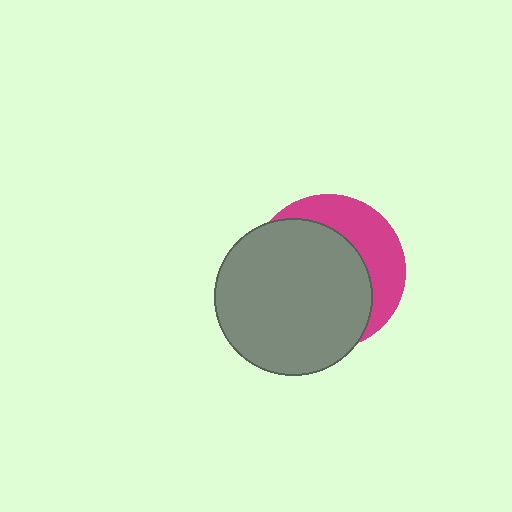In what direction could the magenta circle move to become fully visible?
The magenta circle could move toward the upper-right. That would shift it out from behind the gray circle entirely.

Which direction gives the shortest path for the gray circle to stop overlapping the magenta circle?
Moving toward the lower-left gives the shortest separation.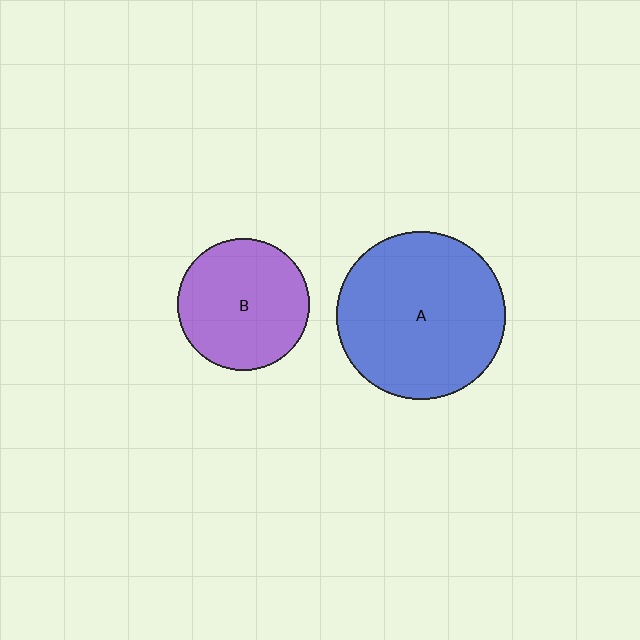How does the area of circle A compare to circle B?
Approximately 1.6 times.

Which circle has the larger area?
Circle A (blue).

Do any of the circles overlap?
No, none of the circles overlap.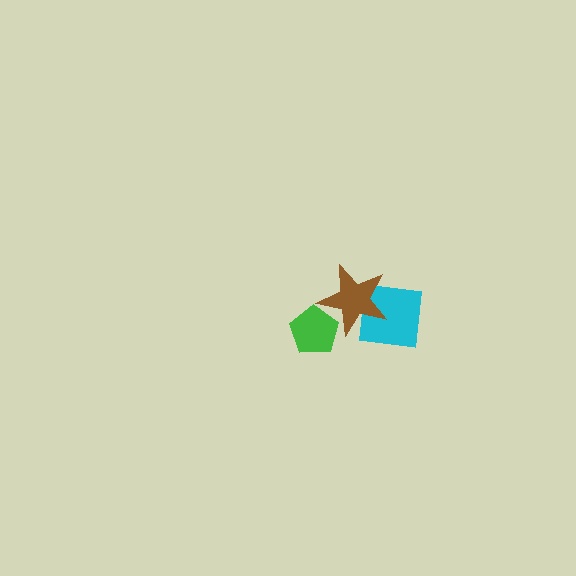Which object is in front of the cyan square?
The brown star is in front of the cyan square.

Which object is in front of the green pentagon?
The brown star is in front of the green pentagon.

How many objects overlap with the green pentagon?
1 object overlaps with the green pentagon.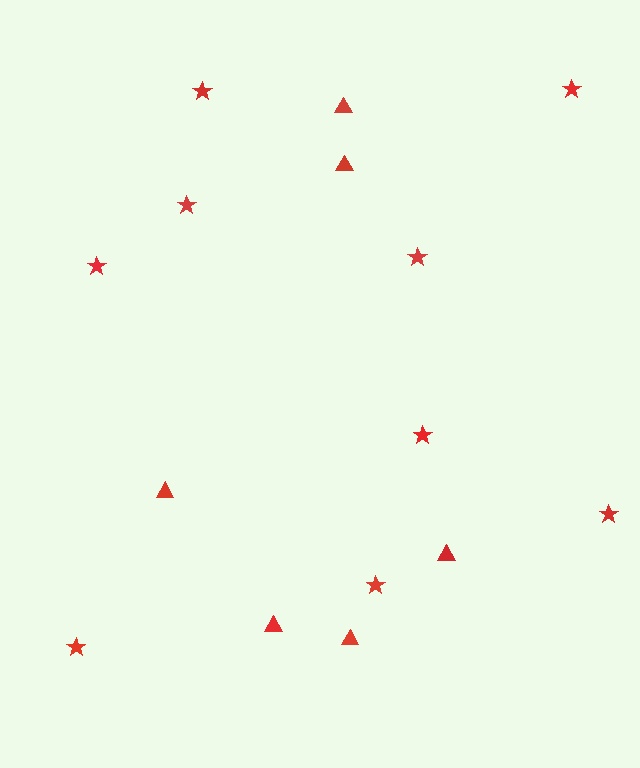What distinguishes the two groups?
There are 2 groups: one group of stars (9) and one group of triangles (6).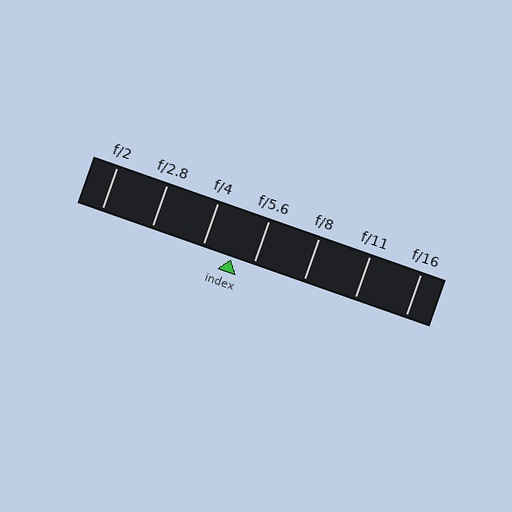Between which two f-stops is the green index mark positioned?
The index mark is between f/4 and f/5.6.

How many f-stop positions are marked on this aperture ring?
There are 7 f-stop positions marked.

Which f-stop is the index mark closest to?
The index mark is closest to f/5.6.